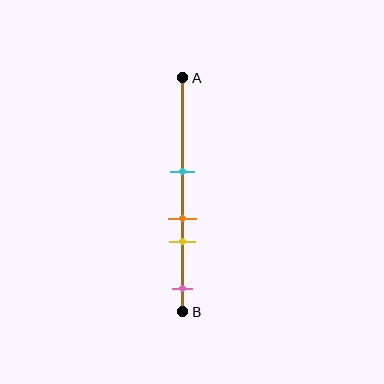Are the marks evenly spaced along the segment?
No, the marks are not evenly spaced.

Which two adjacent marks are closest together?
The orange and yellow marks are the closest adjacent pair.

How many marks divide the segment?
There are 4 marks dividing the segment.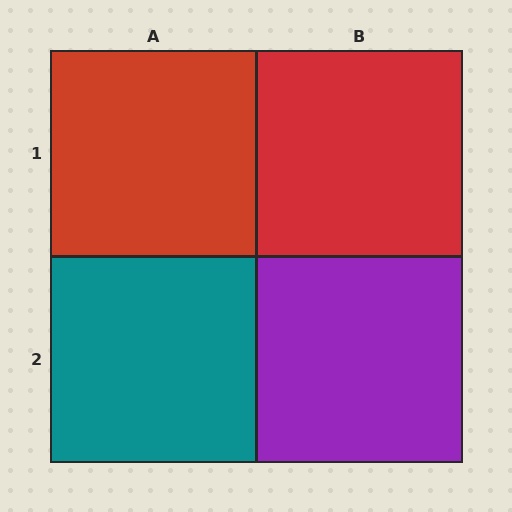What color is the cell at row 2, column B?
Purple.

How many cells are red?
2 cells are red.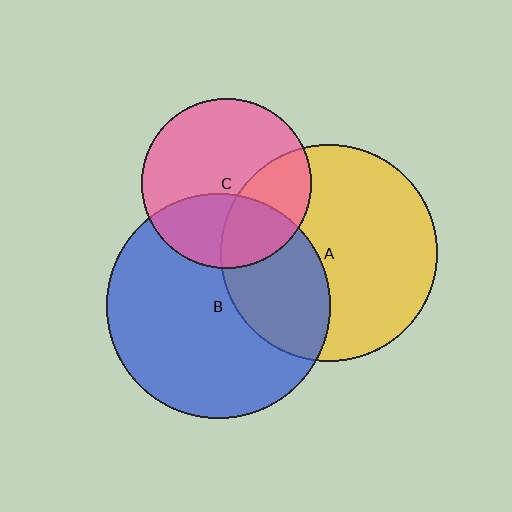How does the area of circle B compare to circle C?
Approximately 1.7 times.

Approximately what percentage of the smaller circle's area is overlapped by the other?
Approximately 35%.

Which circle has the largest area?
Circle B (blue).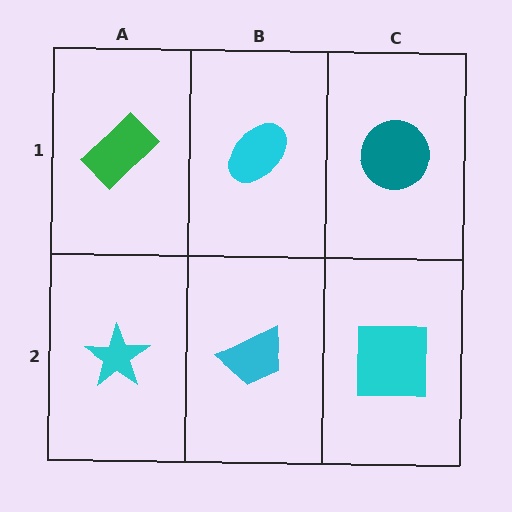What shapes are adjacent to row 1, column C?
A cyan square (row 2, column C), a cyan ellipse (row 1, column B).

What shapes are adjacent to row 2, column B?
A cyan ellipse (row 1, column B), a cyan star (row 2, column A), a cyan square (row 2, column C).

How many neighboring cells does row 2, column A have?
2.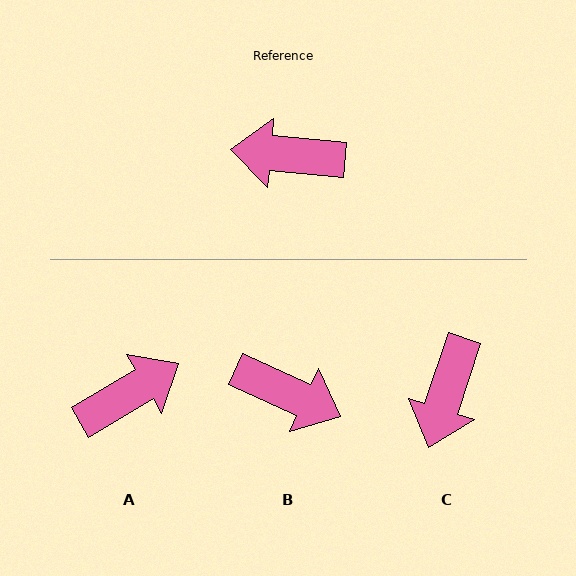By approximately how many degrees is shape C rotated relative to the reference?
Approximately 77 degrees counter-clockwise.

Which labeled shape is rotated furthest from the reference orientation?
B, about 161 degrees away.